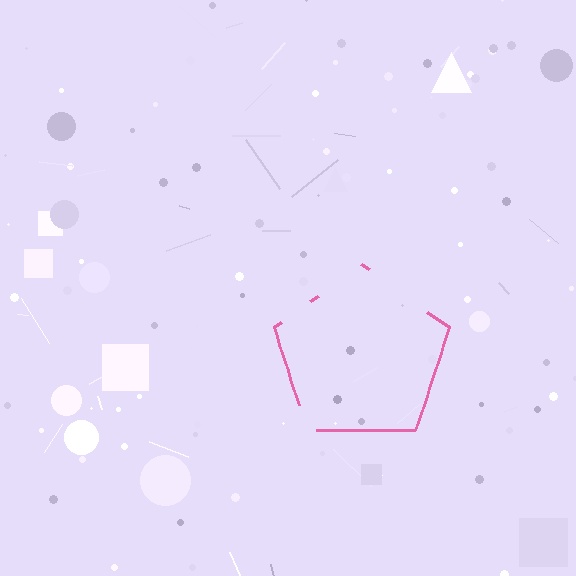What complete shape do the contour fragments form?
The contour fragments form a pentagon.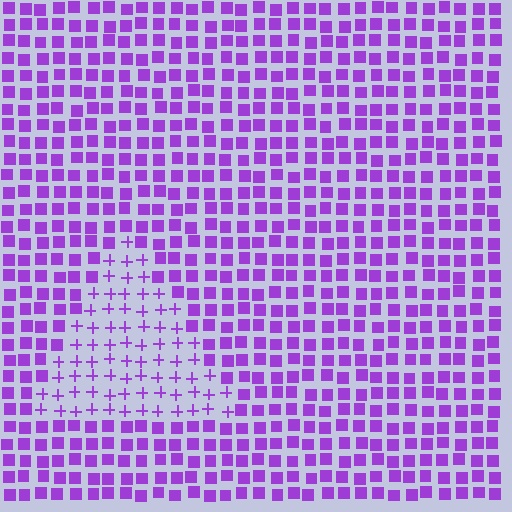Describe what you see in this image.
The image is filled with small purple elements arranged in a uniform grid. A triangle-shaped region contains plus signs, while the surrounding area contains squares. The boundary is defined purely by the change in element shape.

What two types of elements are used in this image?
The image uses plus signs inside the triangle region and squares outside it.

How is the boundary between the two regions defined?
The boundary is defined by a change in element shape: plus signs inside vs. squares outside. All elements share the same color and spacing.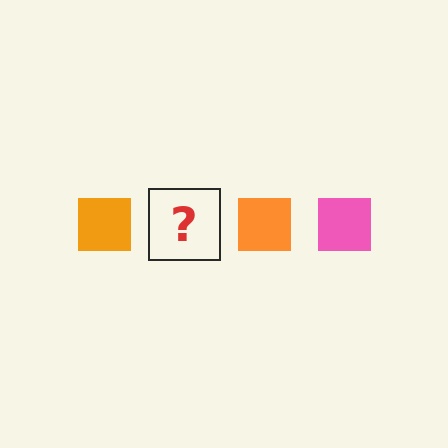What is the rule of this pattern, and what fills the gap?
The rule is that the pattern cycles through orange, pink squares. The gap should be filled with a pink square.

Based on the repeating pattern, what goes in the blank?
The blank should be a pink square.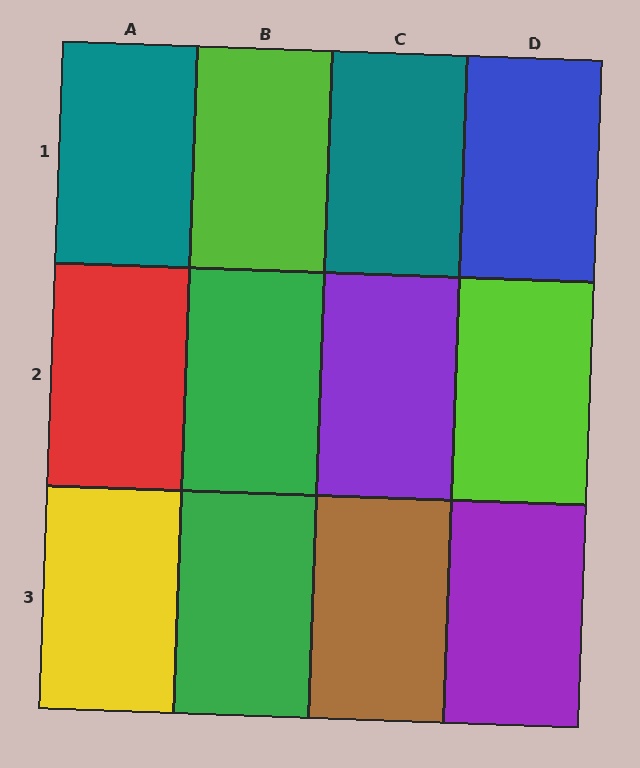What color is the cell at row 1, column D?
Blue.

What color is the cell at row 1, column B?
Lime.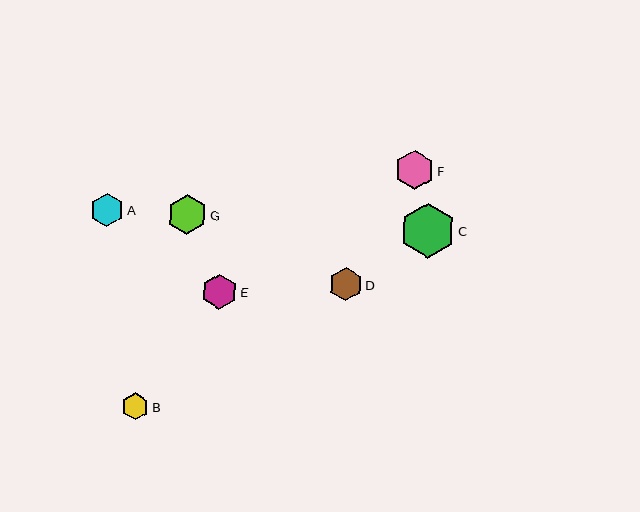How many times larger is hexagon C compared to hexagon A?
Hexagon C is approximately 1.6 times the size of hexagon A.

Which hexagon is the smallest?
Hexagon B is the smallest with a size of approximately 27 pixels.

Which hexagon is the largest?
Hexagon C is the largest with a size of approximately 55 pixels.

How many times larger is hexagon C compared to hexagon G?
Hexagon C is approximately 1.4 times the size of hexagon G.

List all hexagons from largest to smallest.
From largest to smallest: C, G, F, E, A, D, B.